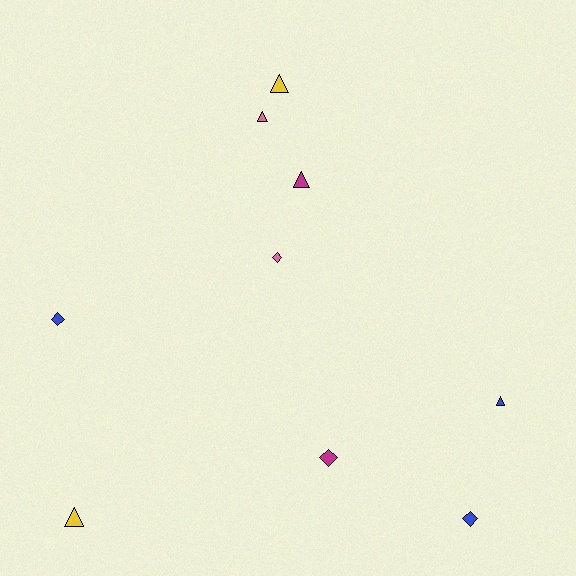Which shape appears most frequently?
Triangle, with 5 objects.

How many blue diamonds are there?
There are 2 blue diamonds.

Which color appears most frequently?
Blue, with 3 objects.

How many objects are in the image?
There are 9 objects.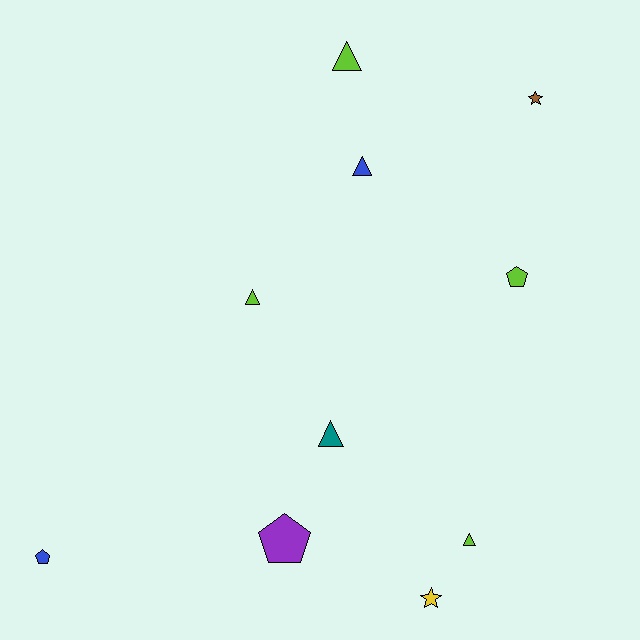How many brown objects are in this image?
There is 1 brown object.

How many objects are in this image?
There are 10 objects.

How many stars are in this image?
There are 2 stars.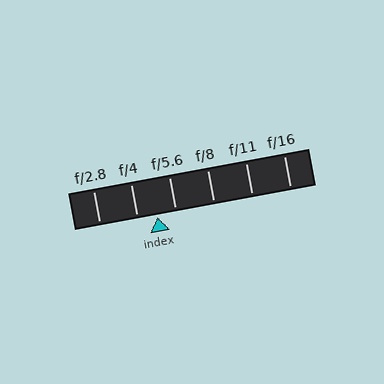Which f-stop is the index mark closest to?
The index mark is closest to f/5.6.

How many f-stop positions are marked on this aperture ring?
There are 6 f-stop positions marked.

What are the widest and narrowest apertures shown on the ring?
The widest aperture shown is f/2.8 and the narrowest is f/16.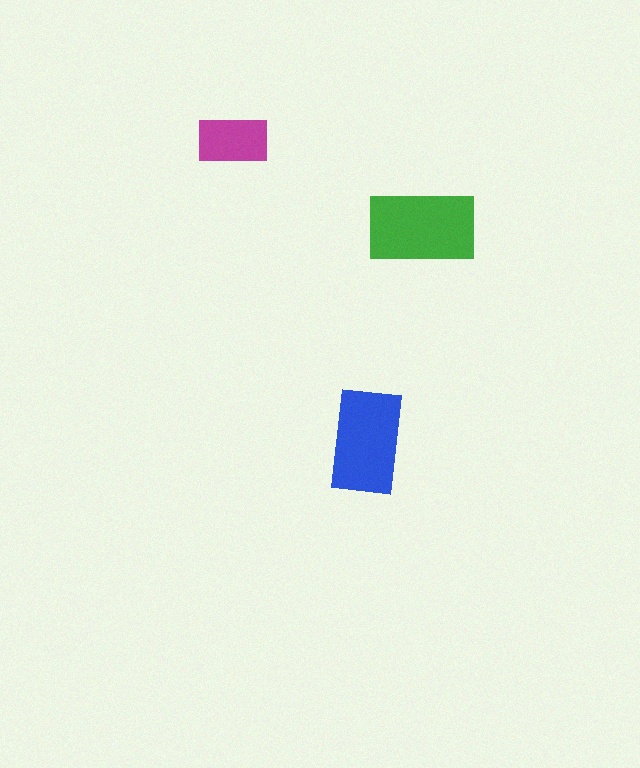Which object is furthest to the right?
The green rectangle is rightmost.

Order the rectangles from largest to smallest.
the green one, the blue one, the magenta one.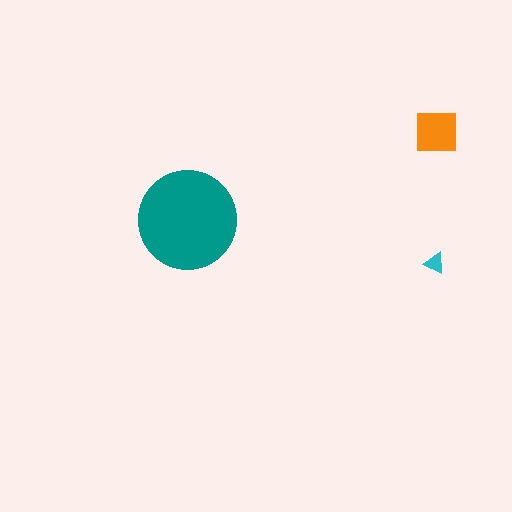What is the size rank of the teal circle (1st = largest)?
1st.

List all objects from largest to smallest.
The teal circle, the orange square, the cyan triangle.